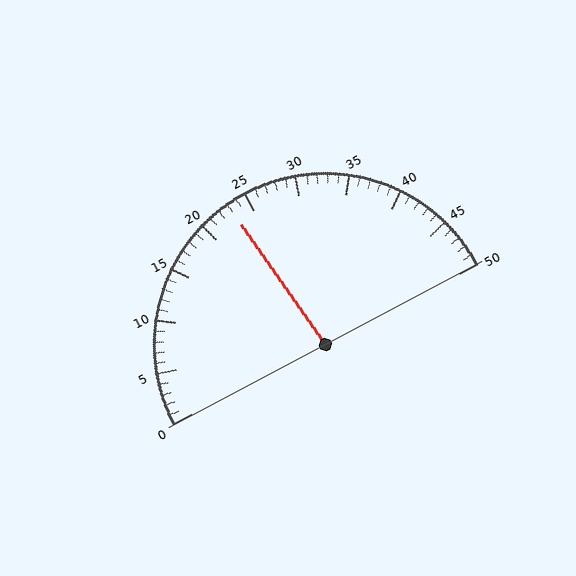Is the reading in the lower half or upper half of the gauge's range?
The reading is in the lower half of the range (0 to 50).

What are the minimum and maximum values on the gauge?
The gauge ranges from 0 to 50.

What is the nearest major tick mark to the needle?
The nearest major tick mark is 25.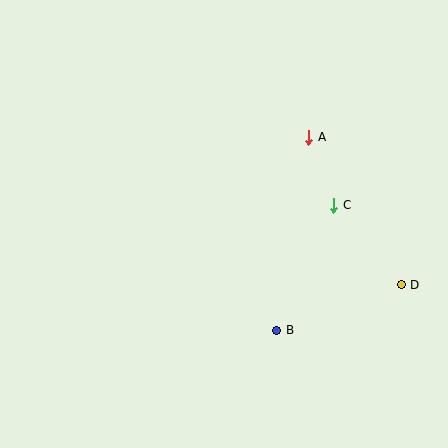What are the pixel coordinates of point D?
Point D is at (401, 285).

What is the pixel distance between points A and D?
The distance between A and D is 174 pixels.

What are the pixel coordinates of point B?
Point B is at (277, 330).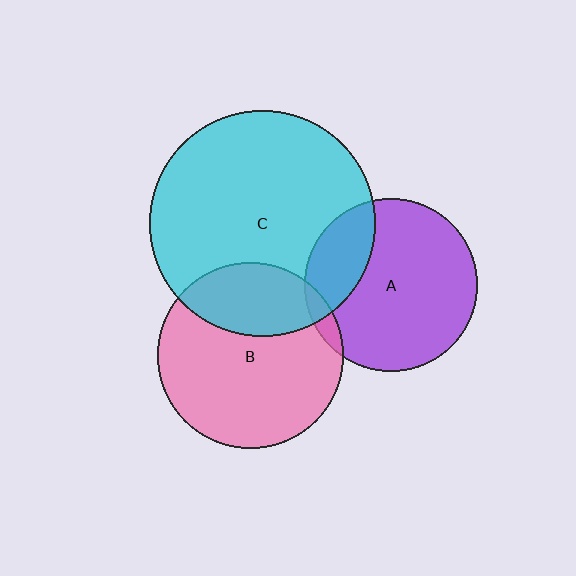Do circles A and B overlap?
Yes.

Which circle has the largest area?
Circle C (cyan).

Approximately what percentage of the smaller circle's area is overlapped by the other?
Approximately 5%.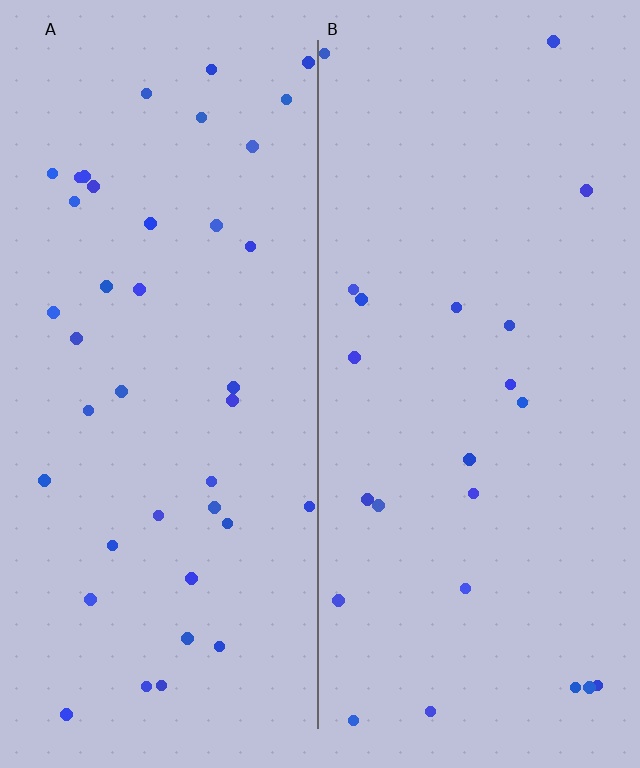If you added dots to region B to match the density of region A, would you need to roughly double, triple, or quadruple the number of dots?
Approximately double.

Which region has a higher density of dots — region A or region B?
A (the left).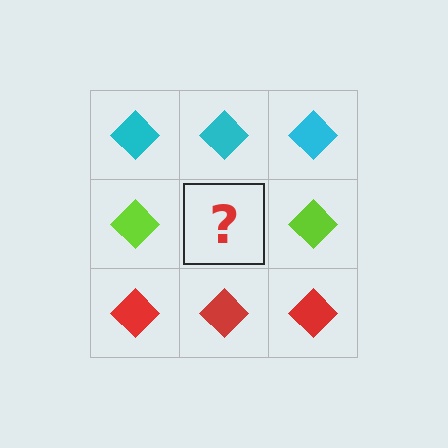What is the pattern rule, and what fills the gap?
The rule is that each row has a consistent color. The gap should be filled with a lime diamond.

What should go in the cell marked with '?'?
The missing cell should contain a lime diamond.